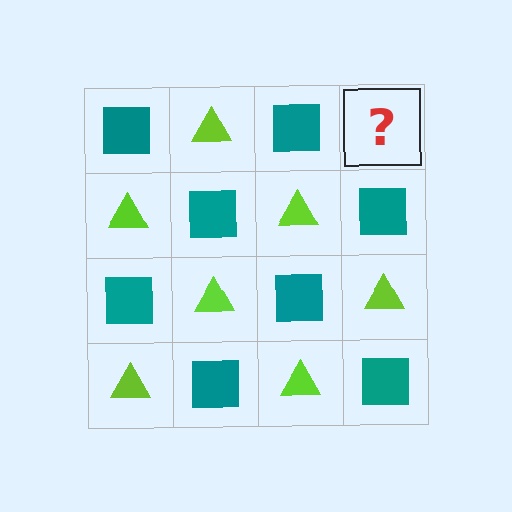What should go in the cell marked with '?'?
The missing cell should contain a lime triangle.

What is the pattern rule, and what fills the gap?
The rule is that it alternates teal square and lime triangle in a checkerboard pattern. The gap should be filled with a lime triangle.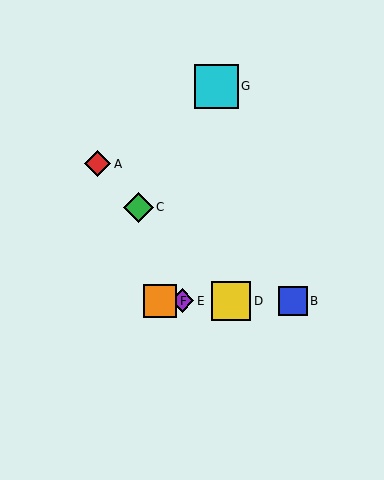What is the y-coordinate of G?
Object G is at y≈86.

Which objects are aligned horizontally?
Objects B, D, E, F are aligned horizontally.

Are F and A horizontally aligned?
No, F is at y≈301 and A is at y≈164.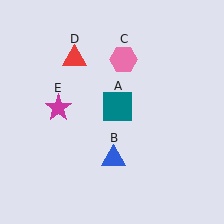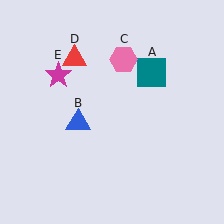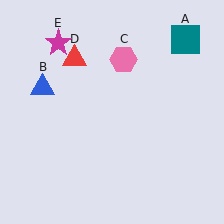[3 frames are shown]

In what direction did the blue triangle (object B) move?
The blue triangle (object B) moved up and to the left.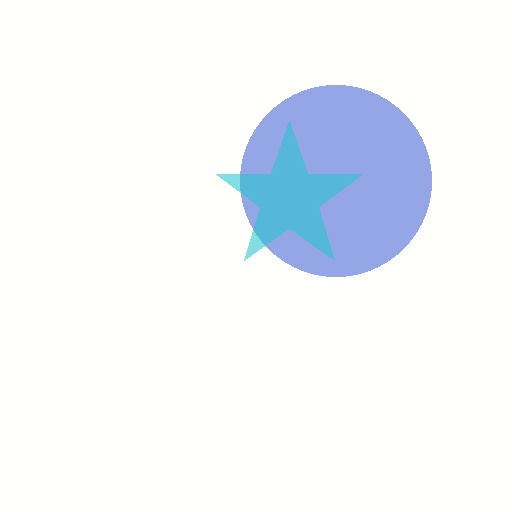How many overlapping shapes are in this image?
There are 2 overlapping shapes in the image.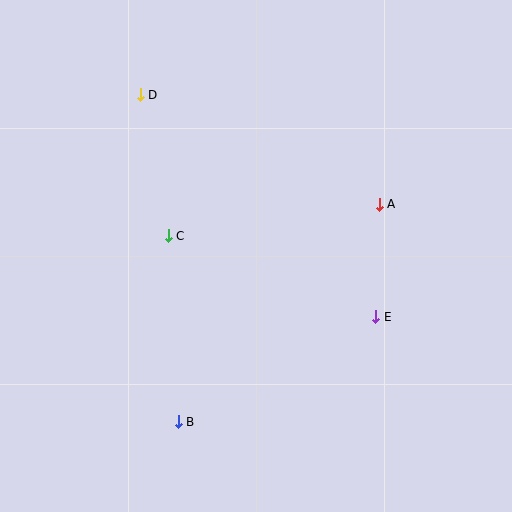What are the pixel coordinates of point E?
Point E is at (376, 317).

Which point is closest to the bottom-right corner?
Point E is closest to the bottom-right corner.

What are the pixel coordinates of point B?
Point B is at (178, 422).